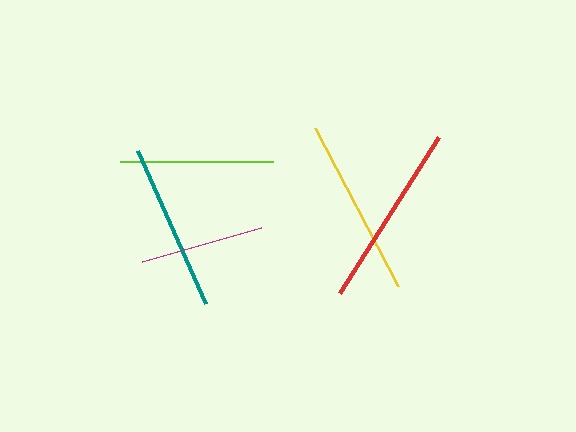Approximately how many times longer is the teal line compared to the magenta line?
The teal line is approximately 1.3 times the length of the magenta line.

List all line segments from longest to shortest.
From longest to shortest: red, yellow, teal, lime, magenta.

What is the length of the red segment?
The red segment is approximately 185 pixels long.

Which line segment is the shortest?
The magenta line is the shortest at approximately 124 pixels.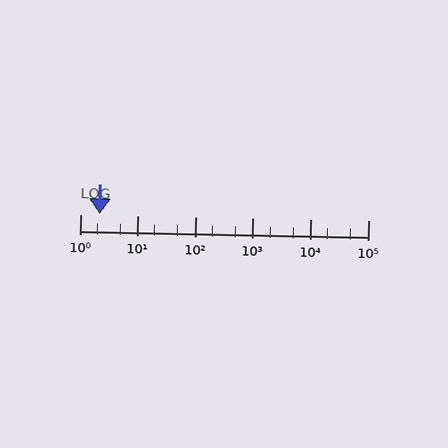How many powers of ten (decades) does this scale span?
The scale spans 5 decades, from 1 to 100000.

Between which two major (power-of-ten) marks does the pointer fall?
The pointer is between 1 and 10.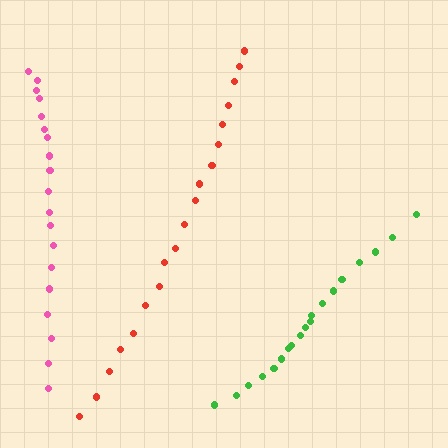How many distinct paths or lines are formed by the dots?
There are 3 distinct paths.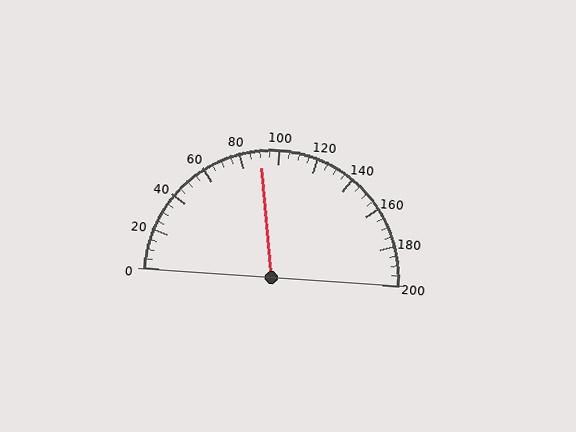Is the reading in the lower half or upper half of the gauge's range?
The reading is in the lower half of the range (0 to 200).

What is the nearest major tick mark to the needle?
The nearest major tick mark is 80.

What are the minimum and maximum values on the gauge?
The gauge ranges from 0 to 200.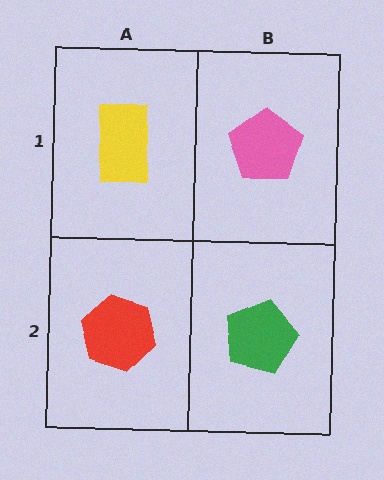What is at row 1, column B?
A pink pentagon.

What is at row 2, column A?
A red hexagon.